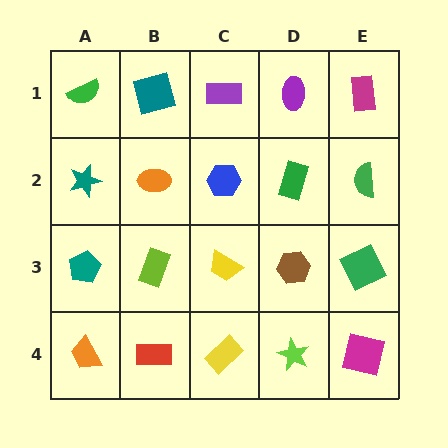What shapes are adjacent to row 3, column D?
A green rectangle (row 2, column D), a lime star (row 4, column D), a yellow trapezoid (row 3, column C), a green square (row 3, column E).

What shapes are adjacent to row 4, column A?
A teal pentagon (row 3, column A), a red rectangle (row 4, column B).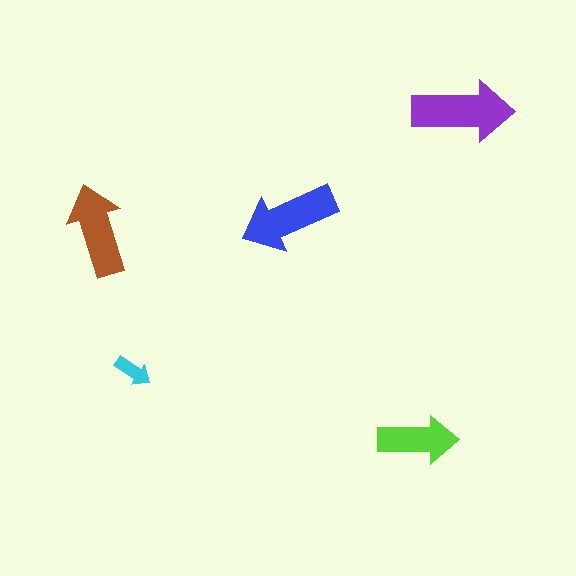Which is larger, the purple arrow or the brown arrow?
The purple one.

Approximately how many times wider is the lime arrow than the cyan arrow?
About 2 times wider.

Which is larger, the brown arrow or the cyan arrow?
The brown one.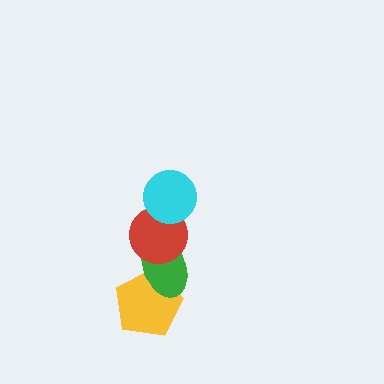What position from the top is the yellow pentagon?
The yellow pentagon is 4th from the top.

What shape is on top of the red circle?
The cyan circle is on top of the red circle.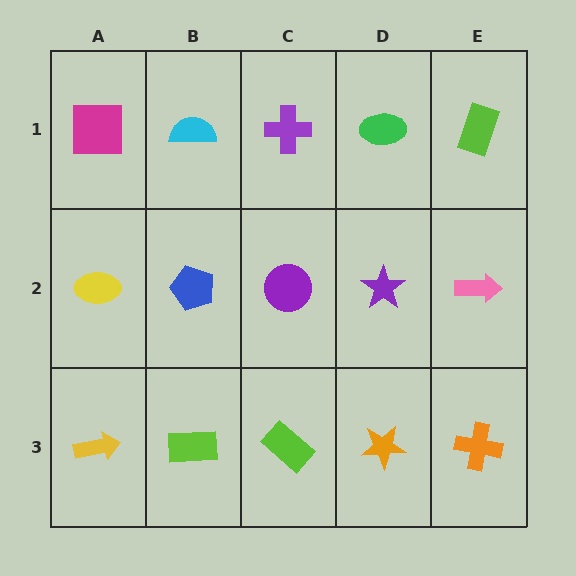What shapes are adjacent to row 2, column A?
A magenta square (row 1, column A), a yellow arrow (row 3, column A), a blue pentagon (row 2, column B).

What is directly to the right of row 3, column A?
A lime rectangle.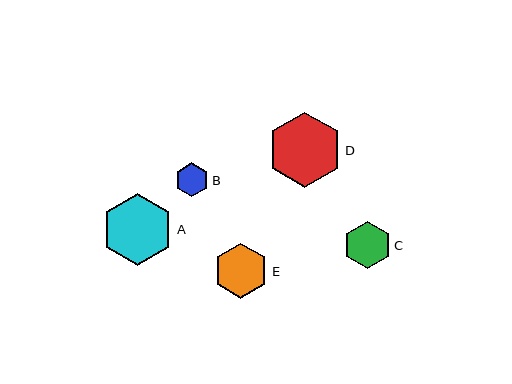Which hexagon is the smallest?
Hexagon B is the smallest with a size of approximately 34 pixels.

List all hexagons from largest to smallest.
From largest to smallest: D, A, E, C, B.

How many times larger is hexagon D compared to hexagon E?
Hexagon D is approximately 1.4 times the size of hexagon E.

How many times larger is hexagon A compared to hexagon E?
Hexagon A is approximately 1.3 times the size of hexagon E.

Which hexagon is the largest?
Hexagon D is the largest with a size of approximately 75 pixels.